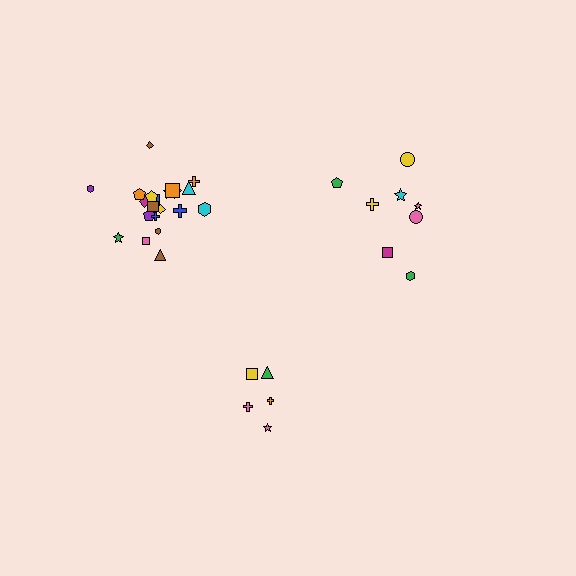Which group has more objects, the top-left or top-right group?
The top-left group.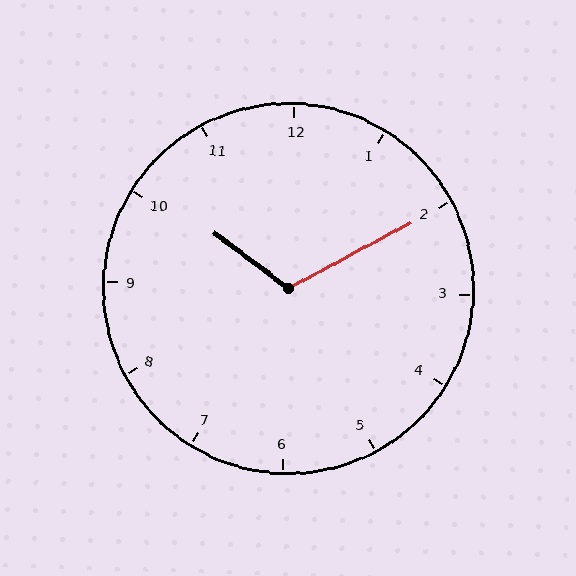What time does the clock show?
10:10.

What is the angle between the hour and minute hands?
Approximately 115 degrees.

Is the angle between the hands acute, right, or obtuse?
It is obtuse.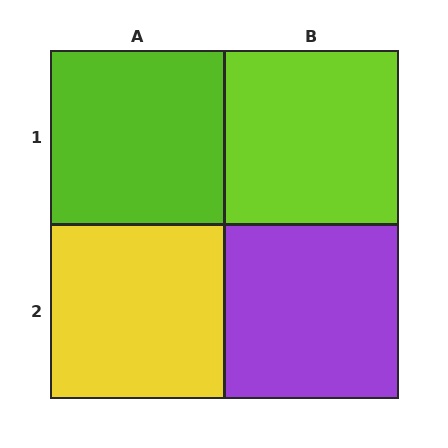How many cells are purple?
1 cell is purple.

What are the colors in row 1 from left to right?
Lime, lime.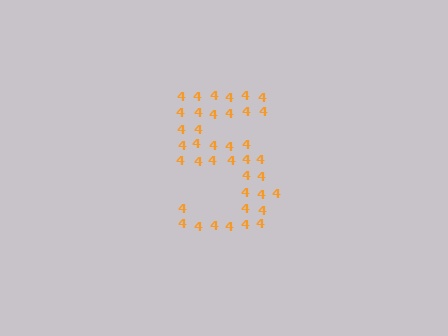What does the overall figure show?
The overall figure shows the digit 5.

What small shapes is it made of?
It is made of small digit 4's.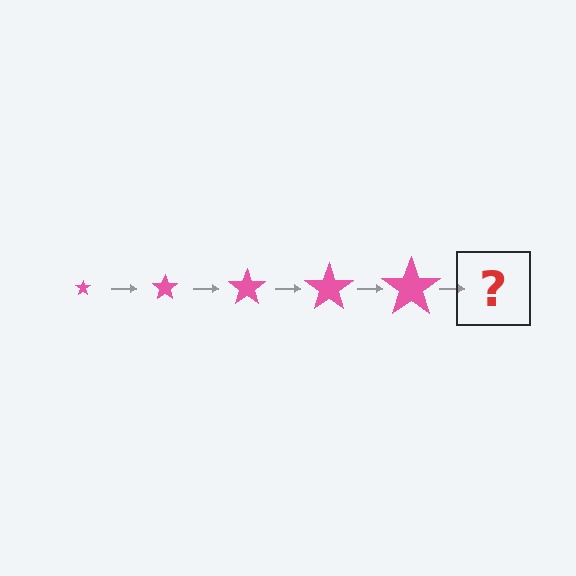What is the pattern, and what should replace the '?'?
The pattern is that the star gets progressively larger each step. The '?' should be a pink star, larger than the previous one.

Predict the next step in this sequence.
The next step is a pink star, larger than the previous one.